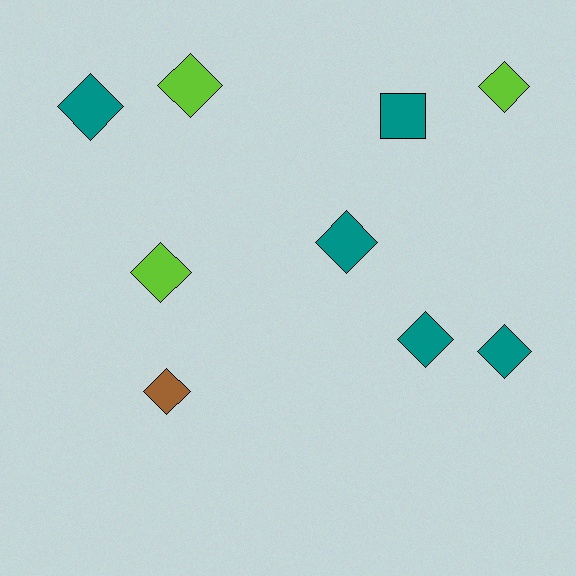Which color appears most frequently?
Teal, with 5 objects.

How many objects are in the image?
There are 9 objects.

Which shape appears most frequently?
Diamond, with 8 objects.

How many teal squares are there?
There is 1 teal square.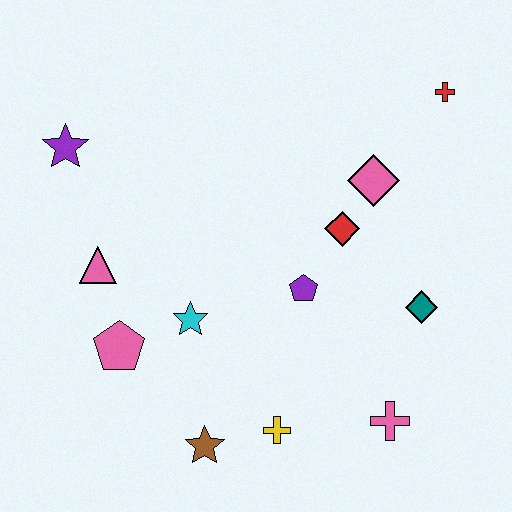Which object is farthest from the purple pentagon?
The purple star is farthest from the purple pentagon.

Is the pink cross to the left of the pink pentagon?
No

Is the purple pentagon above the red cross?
No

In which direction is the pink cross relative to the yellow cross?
The pink cross is to the right of the yellow cross.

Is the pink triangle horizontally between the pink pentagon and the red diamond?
No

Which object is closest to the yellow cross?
The brown star is closest to the yellow cross.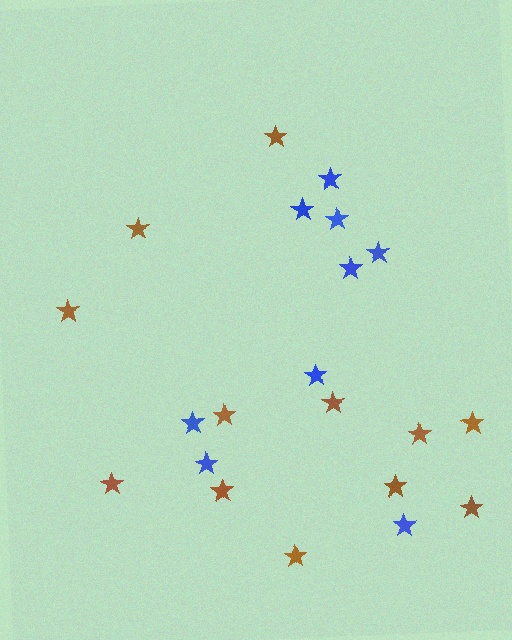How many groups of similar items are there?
There are 2 groups: one group of blue stars (9) and one group of brown stars (12).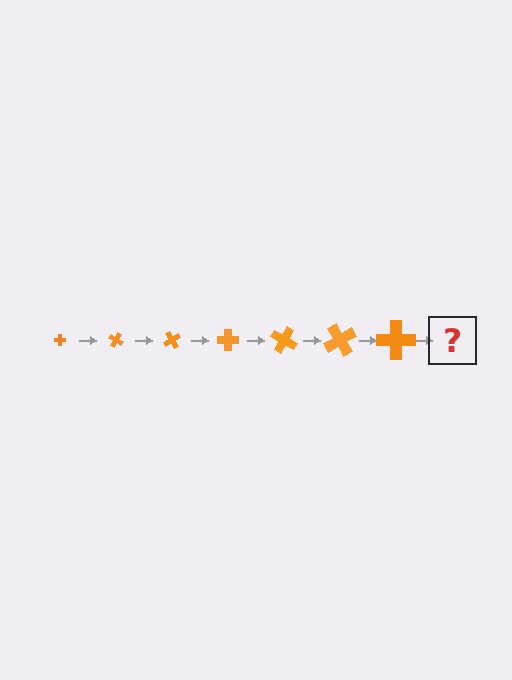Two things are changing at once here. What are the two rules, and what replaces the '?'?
The two rules are that the cross grows larger each step and it rotates 30 degrees each step. The '?' should be a cross, larger than the previous one and rotated 210 degrees from the start.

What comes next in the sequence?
The next element should be a cross, larger than the previous one and rotated 210 degrees from the start.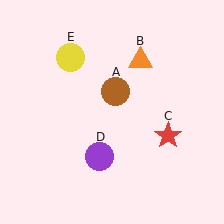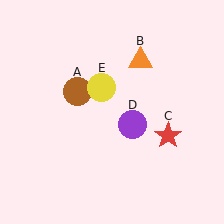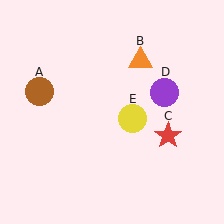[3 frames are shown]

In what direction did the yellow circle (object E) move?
The yellow circle (object E) moved down and to the right.